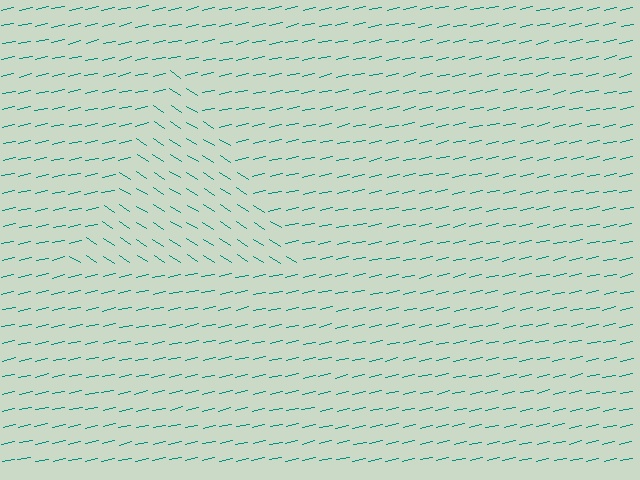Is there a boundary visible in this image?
Yes, there is a texture boundary formed by a change in line orientation.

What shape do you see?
I see a triangle.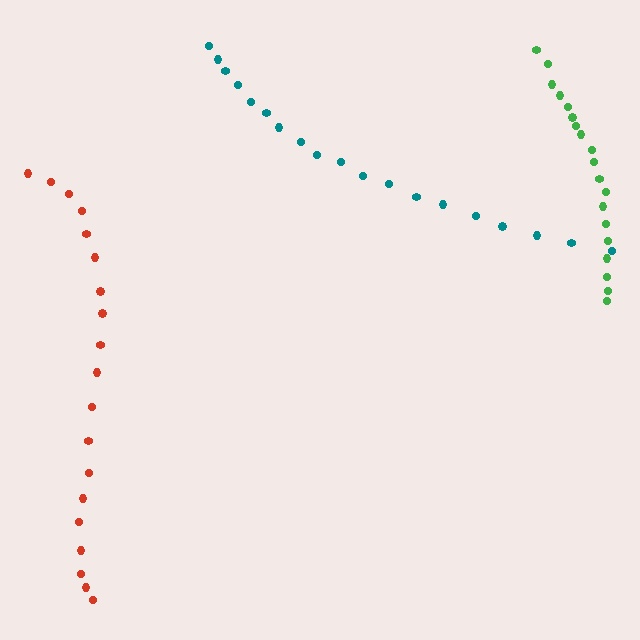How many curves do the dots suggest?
There are 3 distinct paths.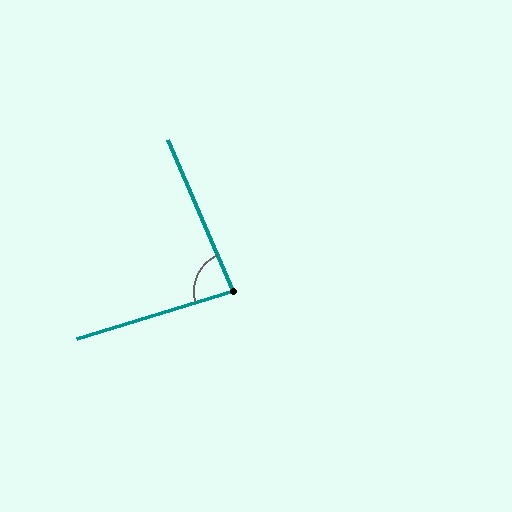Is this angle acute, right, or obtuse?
It is acute.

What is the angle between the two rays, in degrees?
Approximately 84 degrees.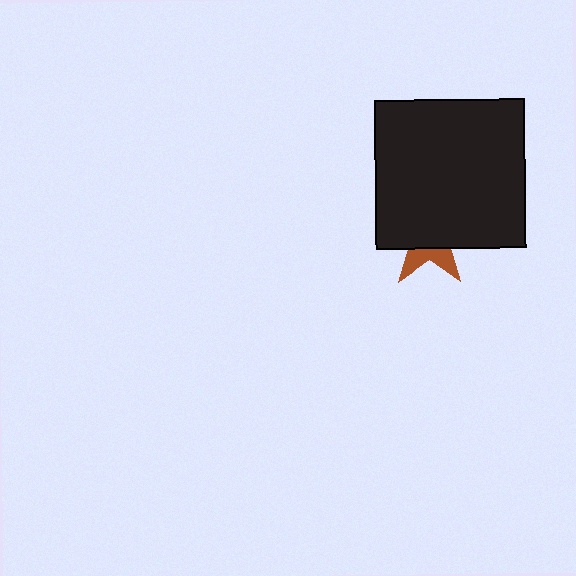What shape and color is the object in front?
The object in front is a black square.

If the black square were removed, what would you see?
You would see the complete brown star.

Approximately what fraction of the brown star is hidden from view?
Roughly 69% of the brown star is hidden behind the black square.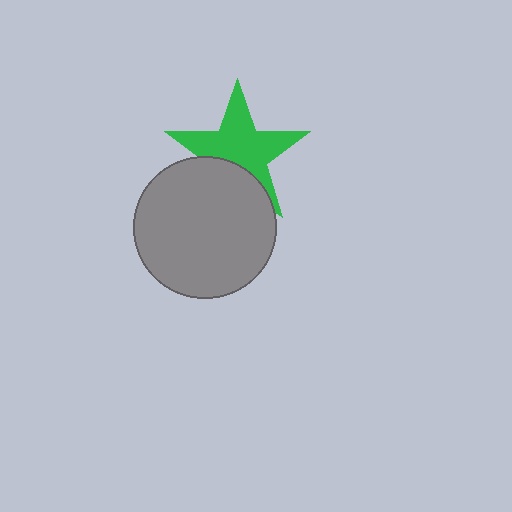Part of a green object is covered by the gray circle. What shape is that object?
It is a star.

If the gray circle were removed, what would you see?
You would see the complete green star.